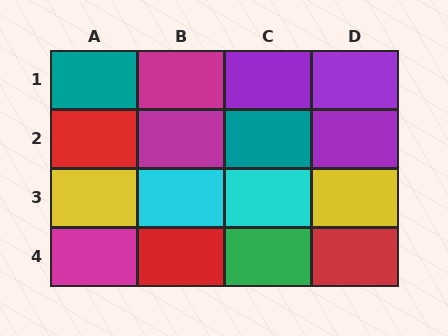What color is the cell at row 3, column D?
Yellow.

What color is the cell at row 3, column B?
Cyan.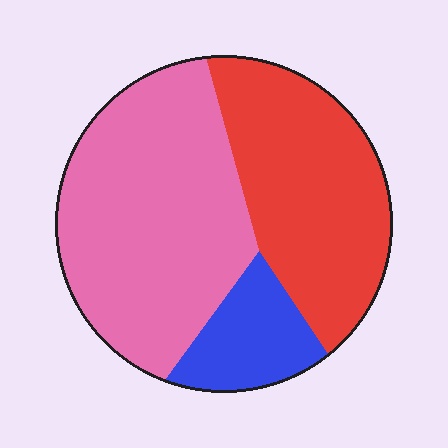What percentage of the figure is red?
Red covers roughly 35% of the figure.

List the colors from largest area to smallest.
From largest to smallest: pink, red, blue.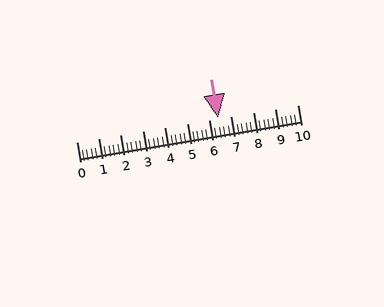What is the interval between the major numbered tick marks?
The major tick marks are spaced 1 units apart.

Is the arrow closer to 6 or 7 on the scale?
The arrow is closer to 6.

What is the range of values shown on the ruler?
The ruler shows values from 0 to 10.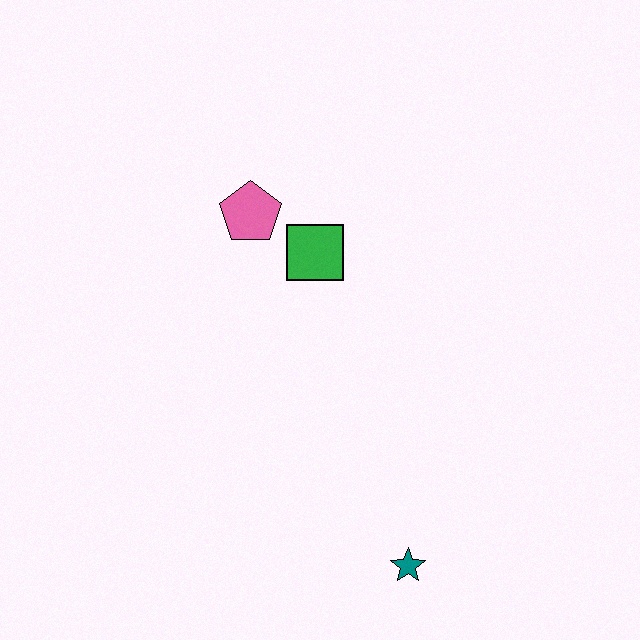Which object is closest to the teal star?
The green square is closest to the teal star.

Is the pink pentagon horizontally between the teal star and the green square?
No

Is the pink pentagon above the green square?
Yes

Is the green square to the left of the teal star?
Yes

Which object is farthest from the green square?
The teal star is farthest from the green square.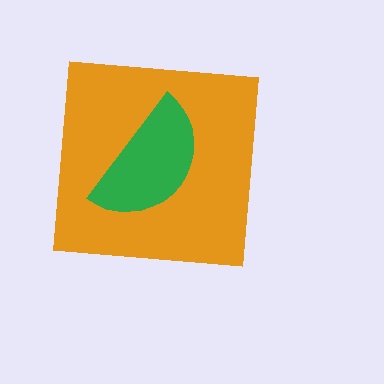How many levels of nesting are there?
2.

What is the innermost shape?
The green semicircle.